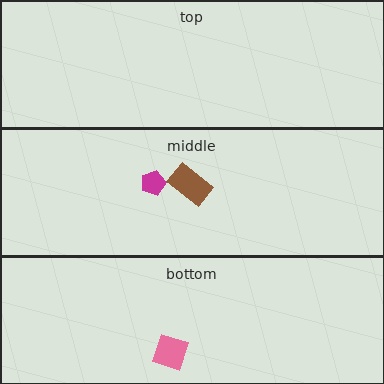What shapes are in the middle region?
The magenta pentagon, the brown rectangle.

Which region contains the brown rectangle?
The middle region.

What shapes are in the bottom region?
The pink diamond.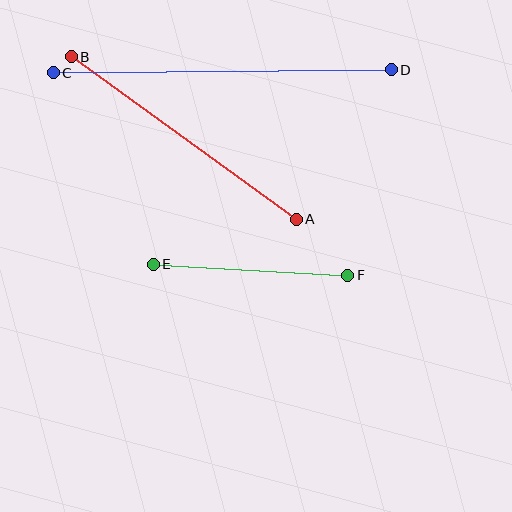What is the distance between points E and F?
The distance is approximately 195 pixels.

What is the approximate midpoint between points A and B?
The midpoint is at approximately (184, 138) pixels.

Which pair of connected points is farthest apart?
Points C and D are farthest apart.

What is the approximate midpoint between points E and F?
The midpoint is at approximately (250, 270) pixels.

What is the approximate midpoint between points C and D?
The midpoint is at approximately (222, 71) pixels.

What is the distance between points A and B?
The distance is approximately 277 pixels.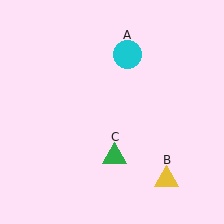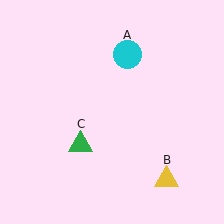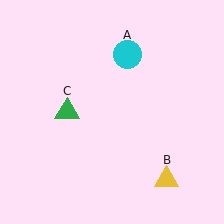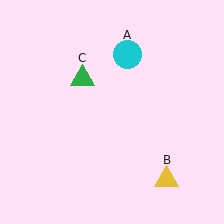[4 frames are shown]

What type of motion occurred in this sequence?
The green triangle (object C) rotated clockwise around the center of the scene.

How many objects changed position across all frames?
1 object changed position: green triangle (object C).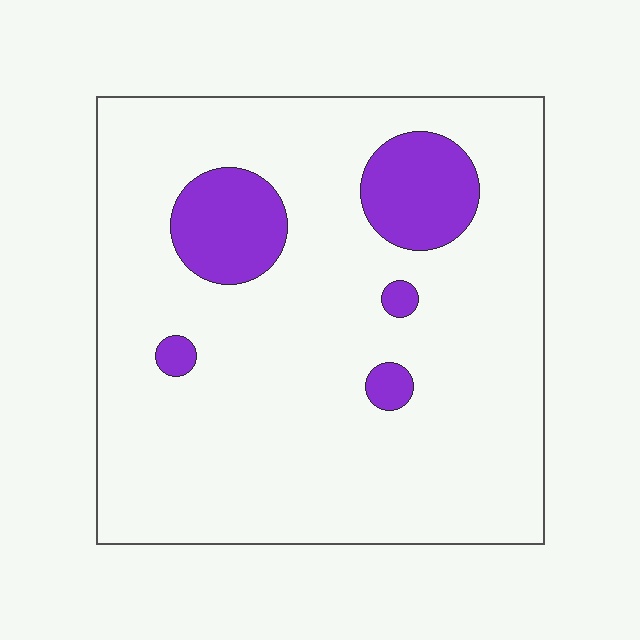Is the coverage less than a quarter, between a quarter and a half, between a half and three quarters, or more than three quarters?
Less than a quarter.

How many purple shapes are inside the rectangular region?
5.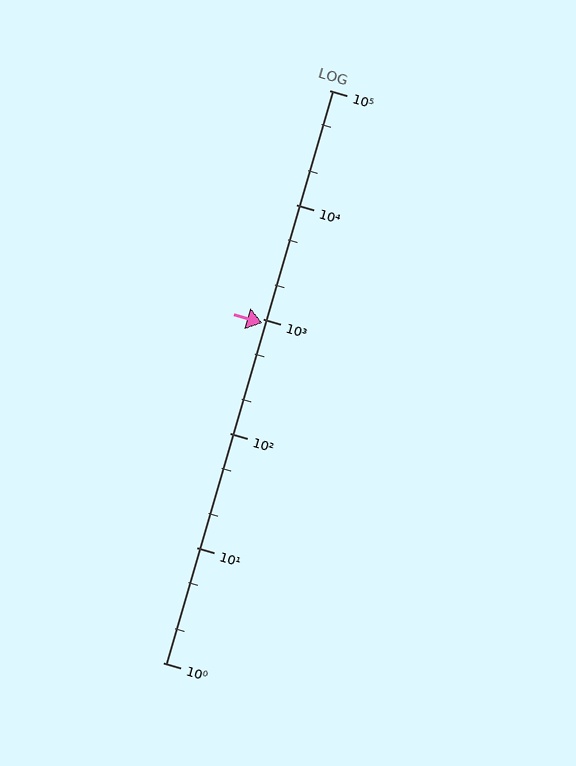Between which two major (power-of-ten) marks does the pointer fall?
The pointer is between 100 and 1000.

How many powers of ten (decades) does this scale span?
The scale spans 5 decades, from 1 to 100000.